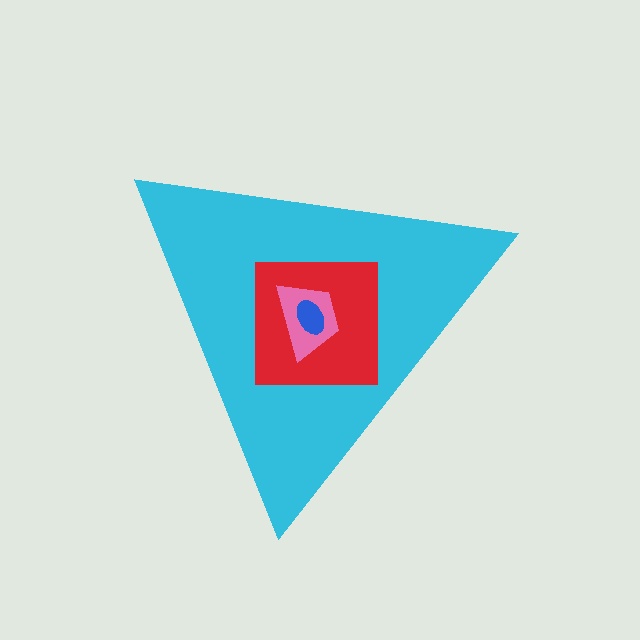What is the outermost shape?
The cyan triangle.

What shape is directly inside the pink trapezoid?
The blue ellipse.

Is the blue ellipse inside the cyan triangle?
Yes.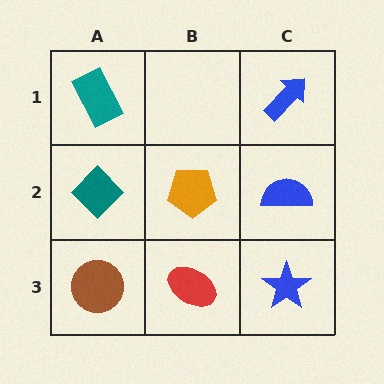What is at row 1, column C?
A blue arrow.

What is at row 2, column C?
A blue semicircle.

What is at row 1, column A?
A teal rectangle.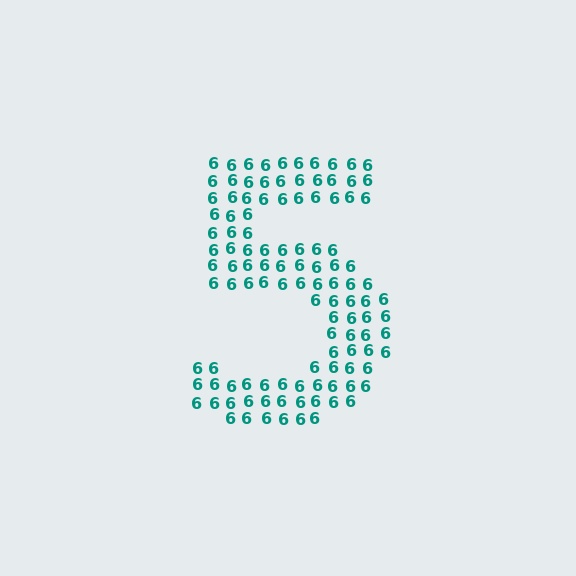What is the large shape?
The large shape is the digit 5.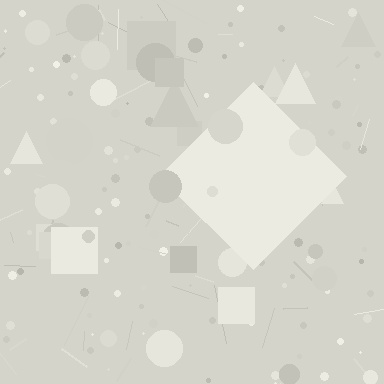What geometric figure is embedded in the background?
A diamond is embedded in the background.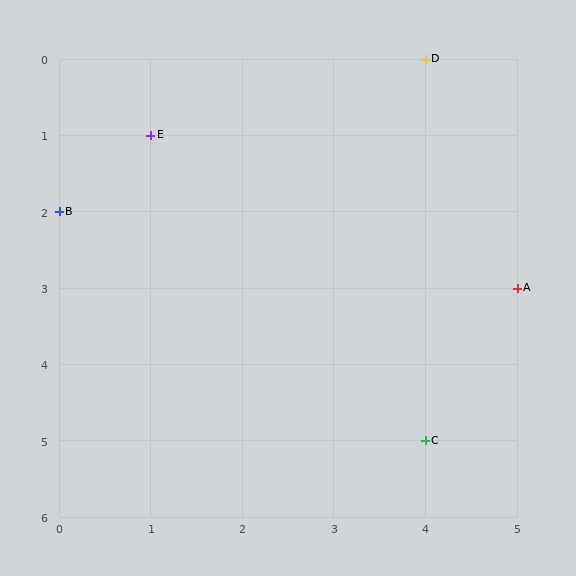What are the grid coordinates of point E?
Point E is at grid coordinates (1, 1).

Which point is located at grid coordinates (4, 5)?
Point C is at (4, 5).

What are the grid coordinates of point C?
Point C is at grid coordinates (4, 5).